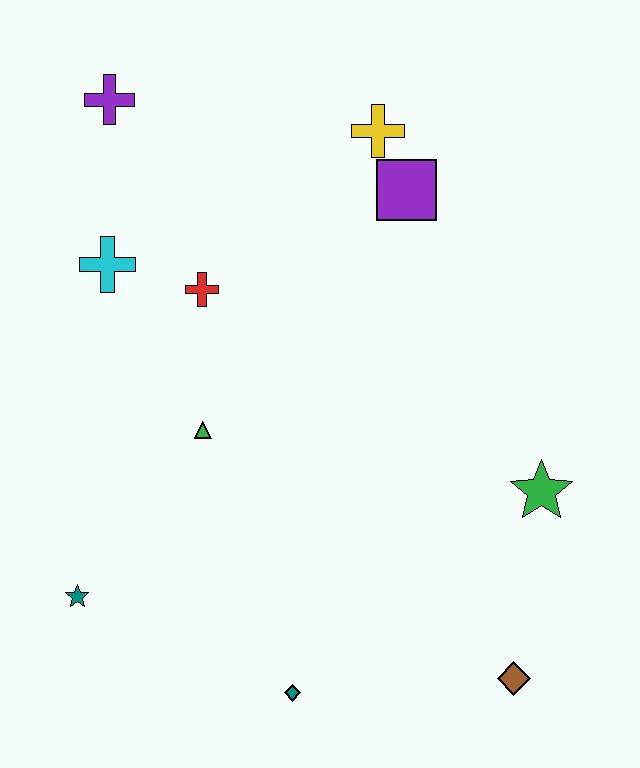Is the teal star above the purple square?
No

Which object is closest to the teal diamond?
The brown diamond is closest to the teal diamond.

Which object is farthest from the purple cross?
The brown diamond is farthest from the purple cross.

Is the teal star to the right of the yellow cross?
No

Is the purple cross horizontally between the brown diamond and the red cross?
No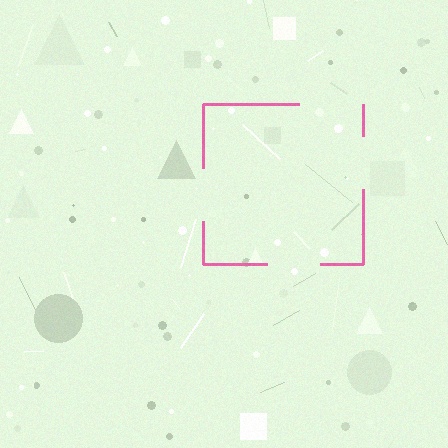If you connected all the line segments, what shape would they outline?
They would outline a square.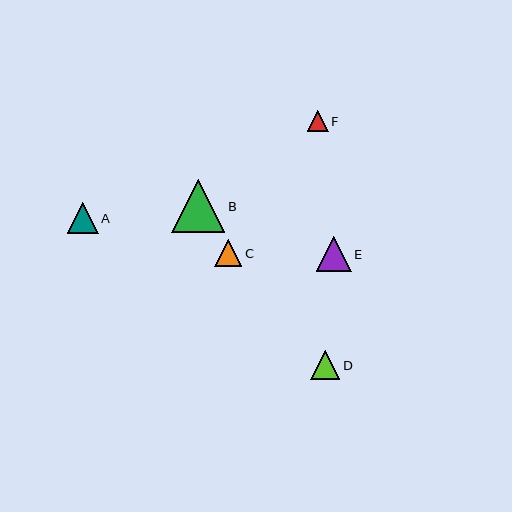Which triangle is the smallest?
Triangle F is the smallest with a size of approximately 21 pixels.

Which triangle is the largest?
Triangle B is the largest with a size of approximately 53 pixels.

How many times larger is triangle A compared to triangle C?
Triangle A is approximately 1.2 times the size of triangle C.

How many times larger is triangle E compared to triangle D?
Triangle E is approximately 1.2 times the size of triangle D.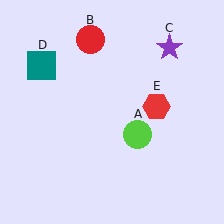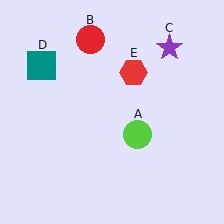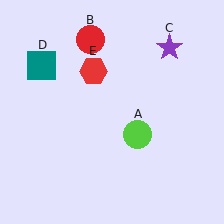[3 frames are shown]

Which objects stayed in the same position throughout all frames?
Lime circle (object A) and red circle (object B) and purple star (object C) and teal square (object D) remained stationary.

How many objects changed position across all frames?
1 object changed position: red hexagon (object E).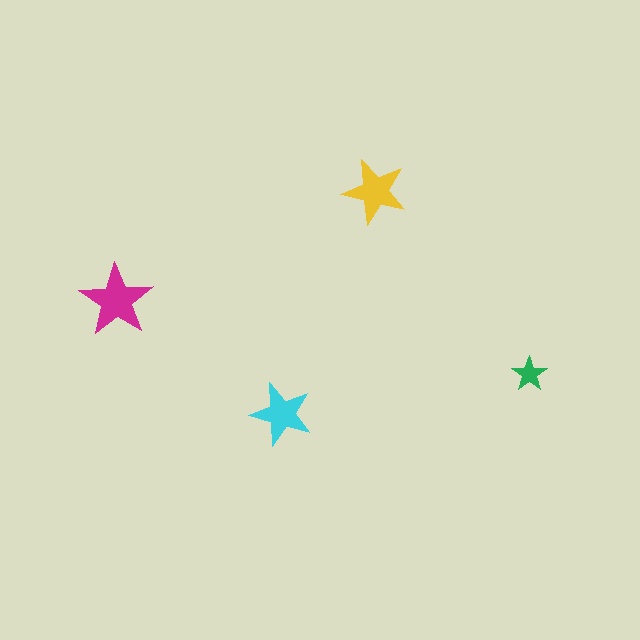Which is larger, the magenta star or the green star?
The magenta one.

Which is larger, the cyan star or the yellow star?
The yellow one.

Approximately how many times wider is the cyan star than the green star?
About 2 times wider.